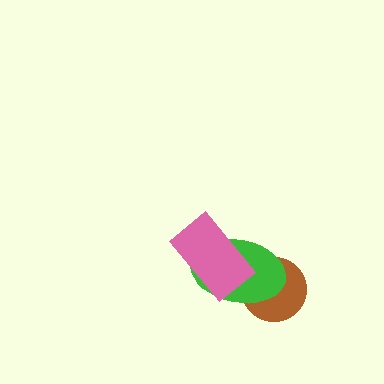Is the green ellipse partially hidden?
Yes, it is partially covered by another shape.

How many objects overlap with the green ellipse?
2 objects overlap with the green ellipse.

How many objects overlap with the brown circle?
1 object overlaps with the brown circle.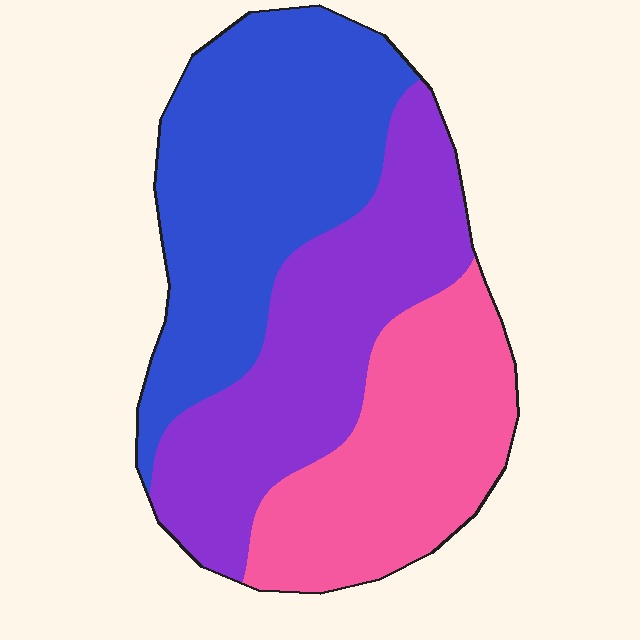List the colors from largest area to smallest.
From largest to smallest: blue, purple, pink.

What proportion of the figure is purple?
Purple covers about 35% of the figure.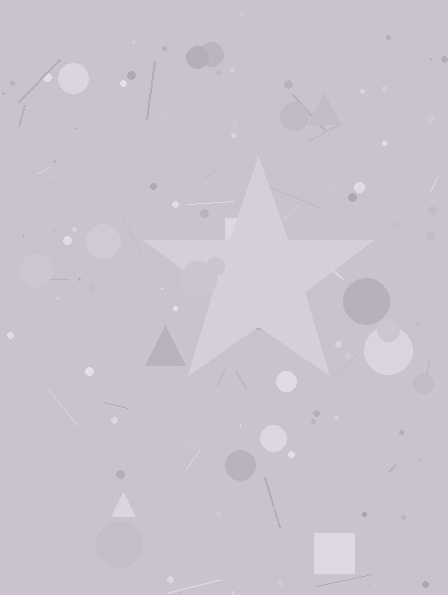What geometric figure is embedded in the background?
A star is embedded in the background.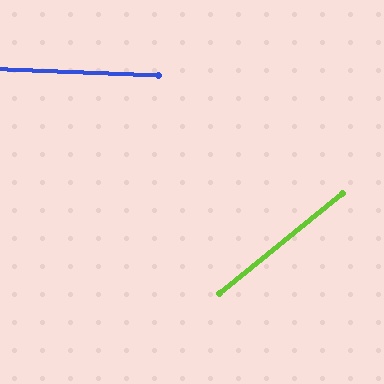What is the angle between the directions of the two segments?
Approximately 41 degrees.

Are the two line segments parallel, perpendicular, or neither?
Neither parallel nor perpendicular — they differ by about 41°.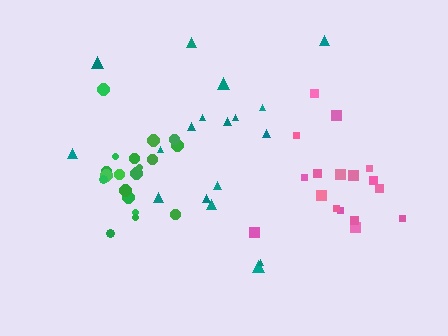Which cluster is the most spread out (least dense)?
Teal.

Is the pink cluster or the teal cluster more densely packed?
Pink.